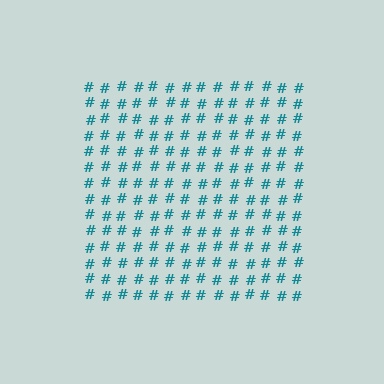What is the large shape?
The large shape is a square.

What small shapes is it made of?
It is made of small hash symbols.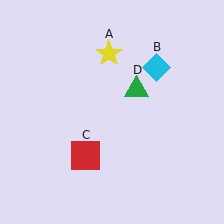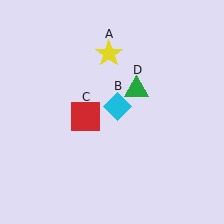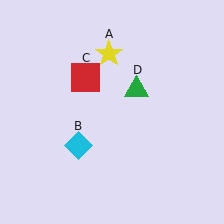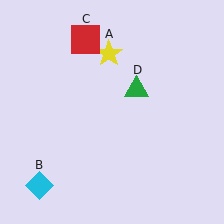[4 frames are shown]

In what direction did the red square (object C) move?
The red square (object C) moved up.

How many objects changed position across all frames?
2 objects changed position: cyan diamond (object B), red square (object C).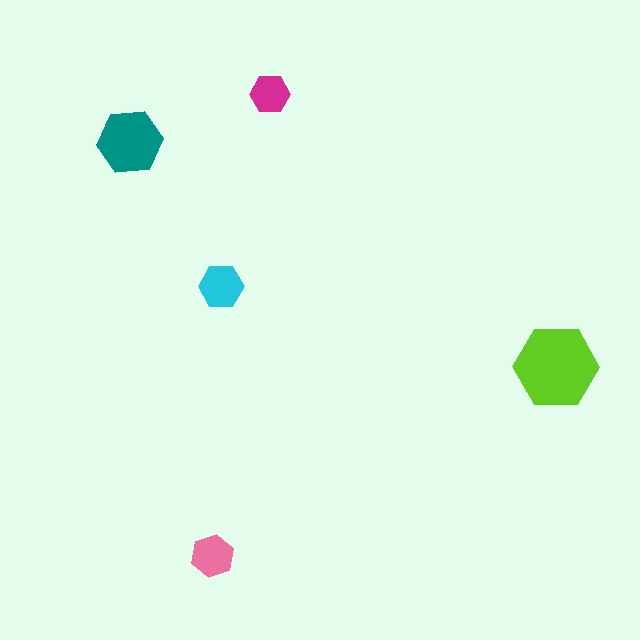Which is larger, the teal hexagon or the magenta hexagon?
The teal one.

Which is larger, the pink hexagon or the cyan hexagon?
The cyan one.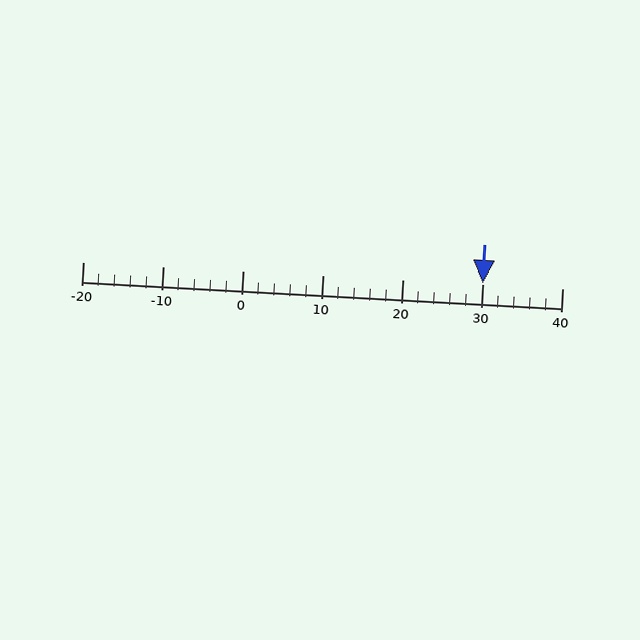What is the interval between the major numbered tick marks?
The major tick marks are spaced 10 units apart.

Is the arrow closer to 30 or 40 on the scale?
The arrow is closer to 30.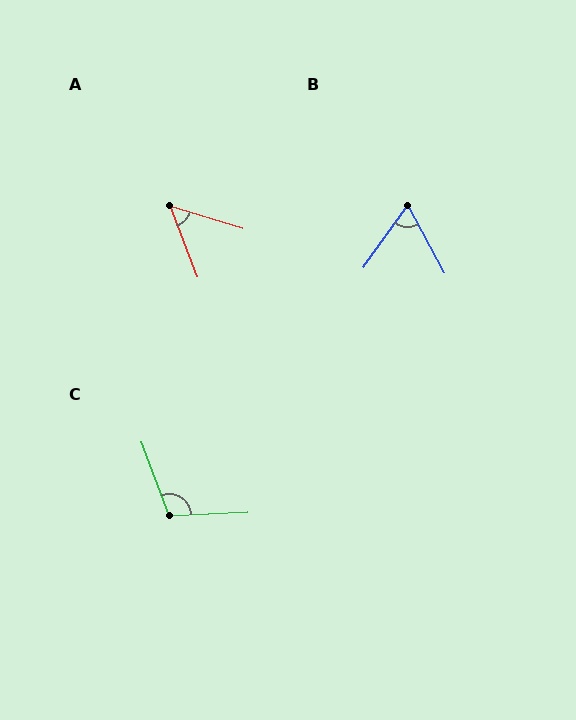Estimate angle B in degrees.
Approximately 64 degrees.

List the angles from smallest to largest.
A (52°), B (64°), C (108°).